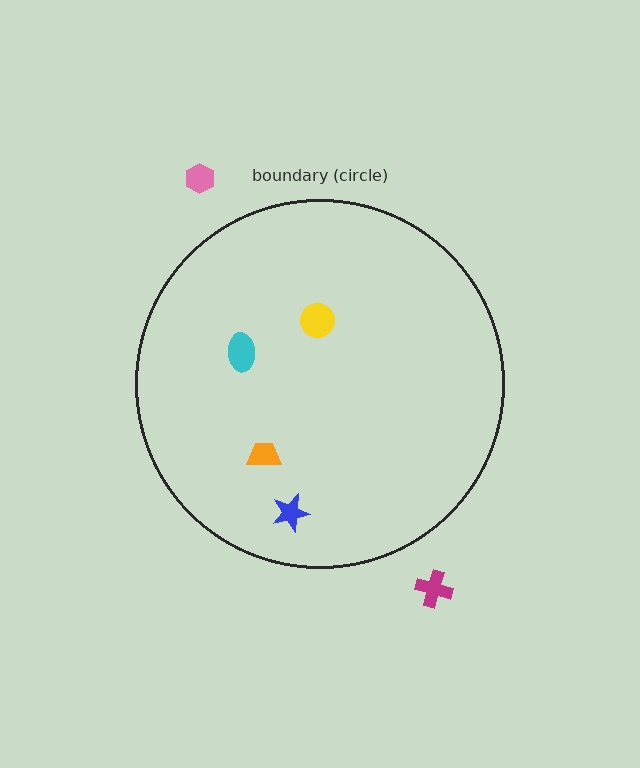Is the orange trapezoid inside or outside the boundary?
Inside.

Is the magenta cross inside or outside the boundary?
Outside.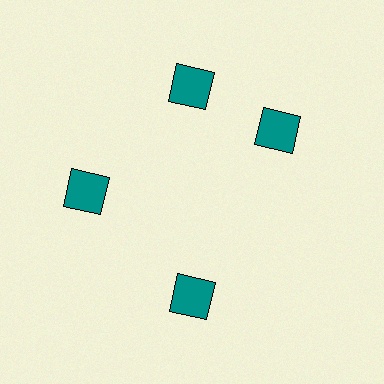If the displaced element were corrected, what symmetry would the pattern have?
It would have 4-fold rotational symmetry — the pattern would map onto itself every 90 degrees.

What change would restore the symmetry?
The symmetry would be restored by rotating it back into even spacing with its neighbors so that all 4 squares sit at equal angles and equal distance from the center.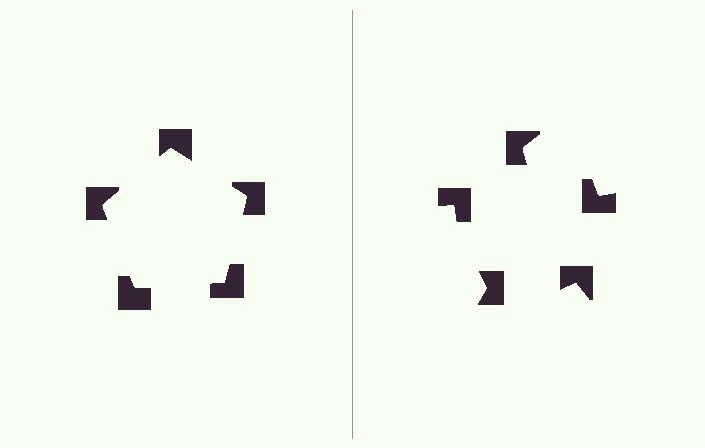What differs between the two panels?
The notched squares are positioned identically on both sides; only the wedge orientations differ. On the left they align to a pentagon; on the right they are misaligned.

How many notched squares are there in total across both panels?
10 — 5 on each side.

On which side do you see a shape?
An illusory pentagon appears on the left side. On the right side the wedge cuts are rotated, so no coherent shape forms.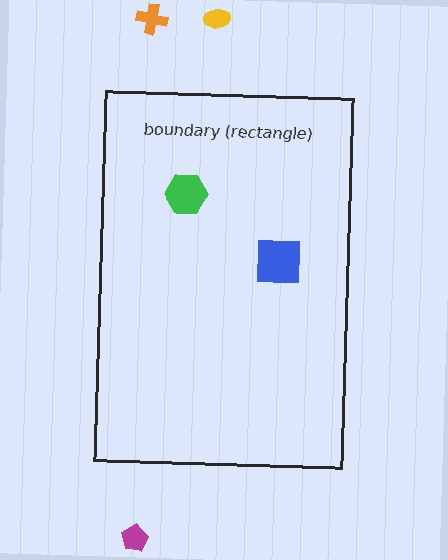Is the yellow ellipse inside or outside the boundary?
Outside.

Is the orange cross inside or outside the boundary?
Outside.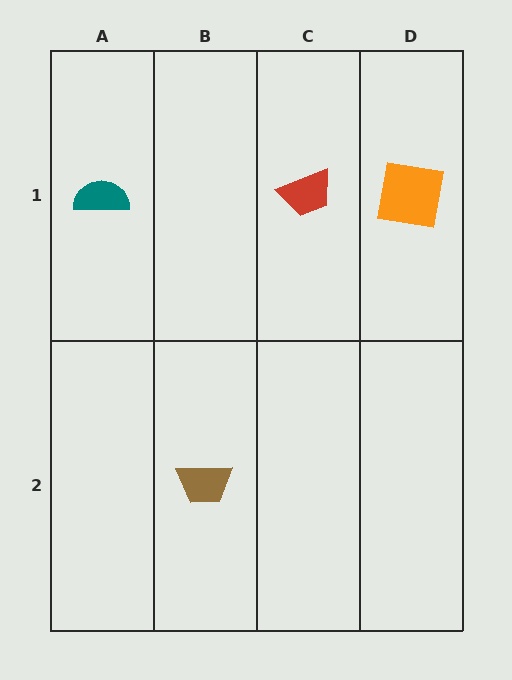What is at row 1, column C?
A red trapezoid.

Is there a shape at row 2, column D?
No, that cell is empty.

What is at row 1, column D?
An orange square.